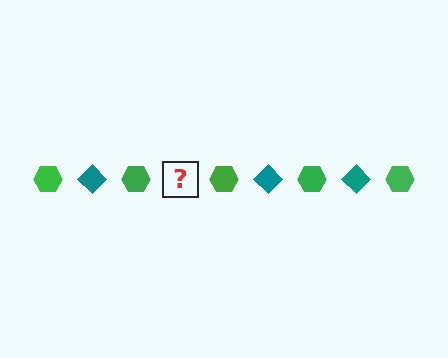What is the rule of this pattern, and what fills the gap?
The rule is that the pattern alternates between green hexagon and teal diamond. The gap should be filled with a teal diamond.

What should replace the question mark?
The question mark should be replaced with a teal diamond.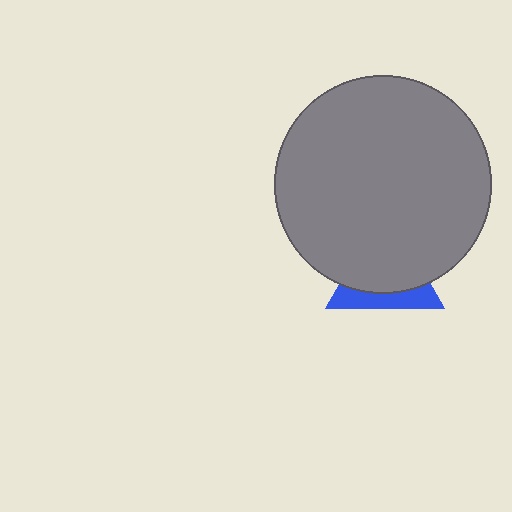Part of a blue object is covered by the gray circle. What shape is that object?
It is a triangle.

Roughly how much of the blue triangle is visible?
A small part of it is visible (roughly 33%).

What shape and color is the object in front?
The object in front is a gray circle.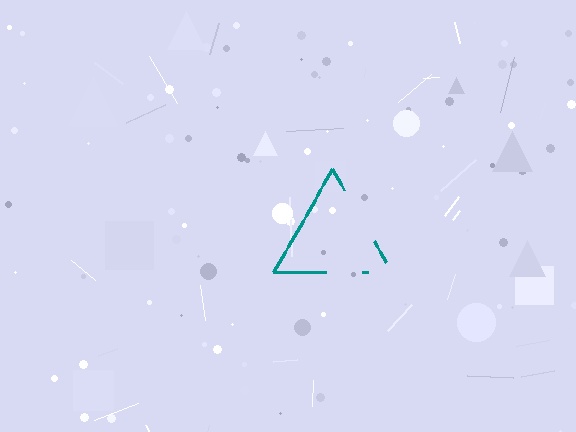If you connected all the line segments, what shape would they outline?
They would outline a triangle.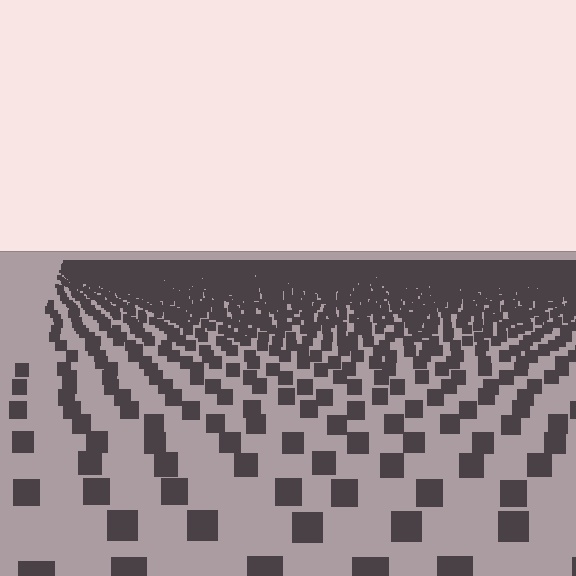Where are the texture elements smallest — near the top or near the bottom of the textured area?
Near the top.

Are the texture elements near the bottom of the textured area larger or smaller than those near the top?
Larger. Near the bottom, elements are closer to the viewer and appear at a bigger on-screen size.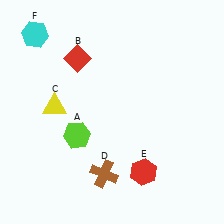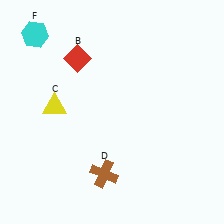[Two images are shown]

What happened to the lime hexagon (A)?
The lime hexagon (A) was removed in Image 2. It was in the bottom-left area of Image 1.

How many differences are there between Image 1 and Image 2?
There are 2 differences between the two images.